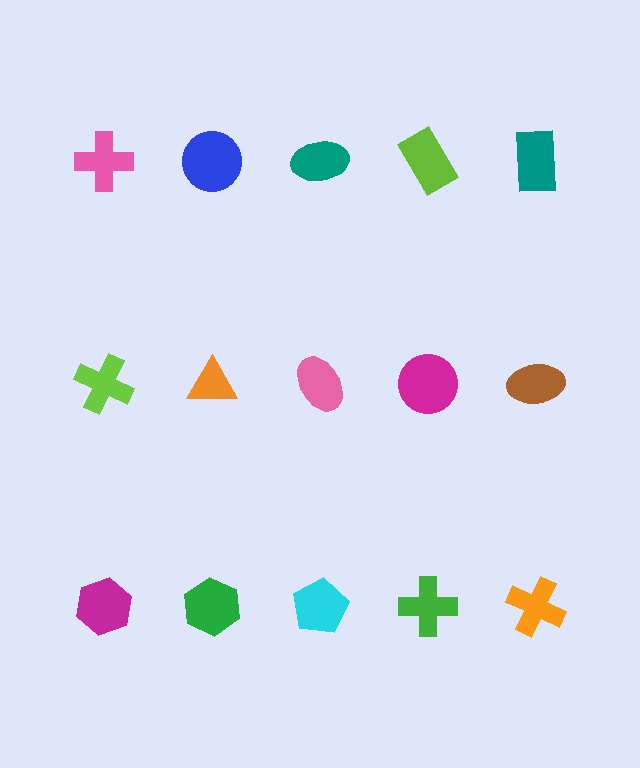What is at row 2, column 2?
An orange triangle.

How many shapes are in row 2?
5 shapes.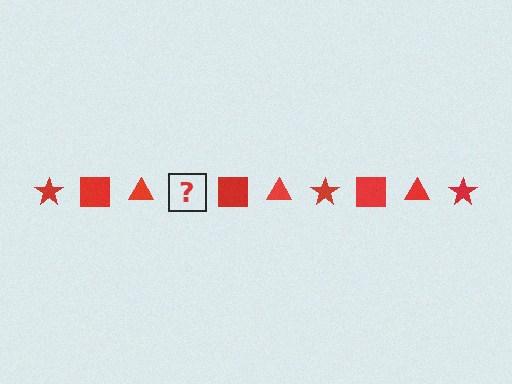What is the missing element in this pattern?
The missing element is a red star.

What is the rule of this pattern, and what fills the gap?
The rule is that the pattern cycles through star, square, triangle shapes in red. The gap should be filled with a red star.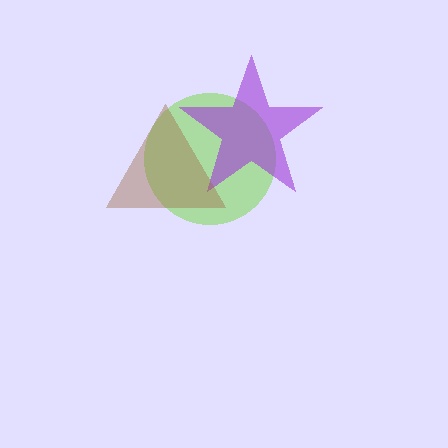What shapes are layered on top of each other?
The layered shapes are: a lime circle, a purple star, a brown triangle.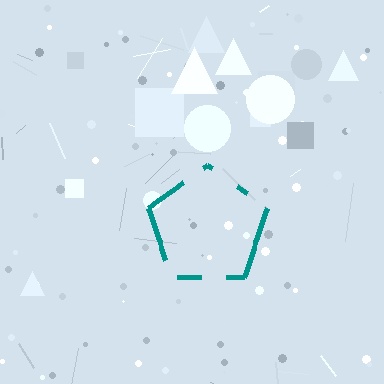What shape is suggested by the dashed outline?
The dashed outline suggests a pentagon.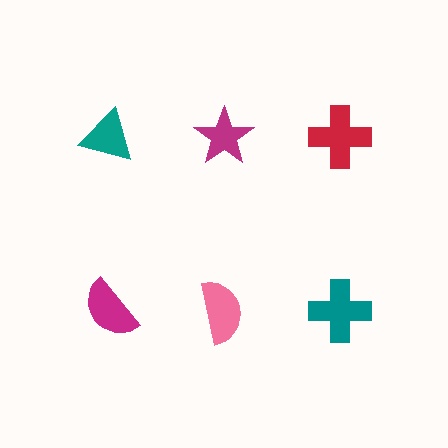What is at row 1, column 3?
A red cross.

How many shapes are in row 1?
3 shapes.